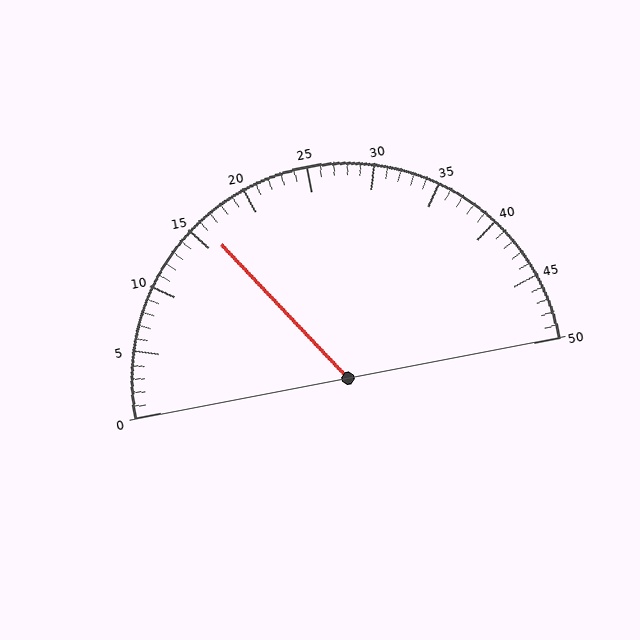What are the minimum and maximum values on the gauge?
The gauge ranges from 0 to 50.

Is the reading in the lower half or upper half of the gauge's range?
The reading is in the lower half of the range (0 to 50).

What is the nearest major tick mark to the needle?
The nearest major tick mark is 15.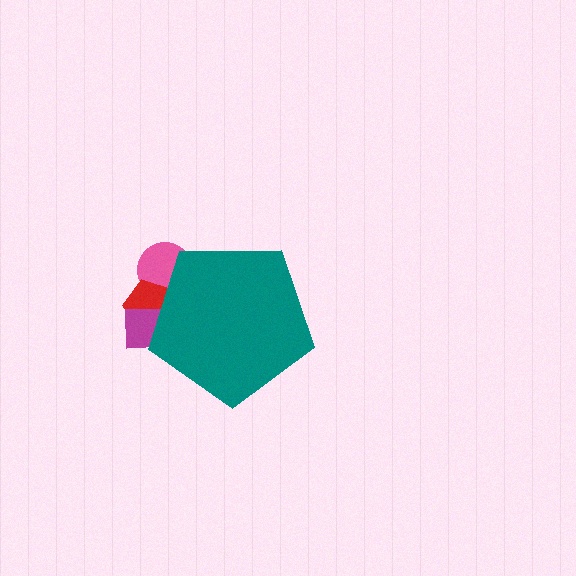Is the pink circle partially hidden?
Yes, the pink circle is partially hidden behind the teal pentagon.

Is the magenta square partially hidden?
Yes, the magenta square is partially hidden behind the teal pentagon.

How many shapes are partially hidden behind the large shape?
3 shapes are partially hidden.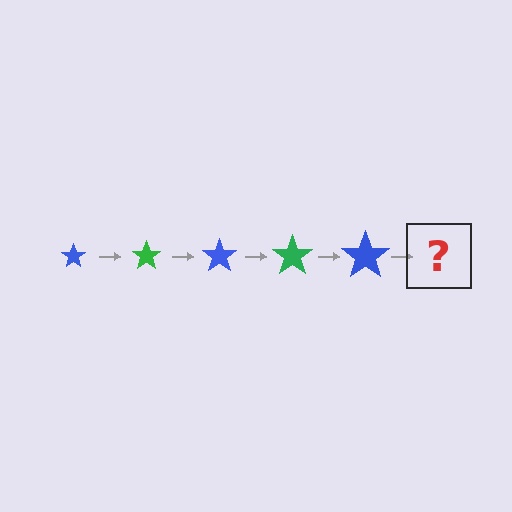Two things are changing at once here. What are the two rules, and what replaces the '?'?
The two rules are that the star grows larger each step and the color cycles through blue and green. The '?' should be a green star, larger than the previous one.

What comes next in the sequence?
The next element should be a green star, larger than the previous one.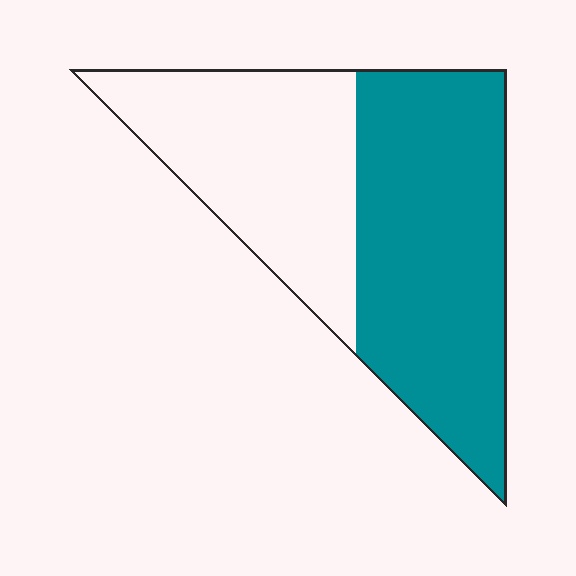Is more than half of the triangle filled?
Yes.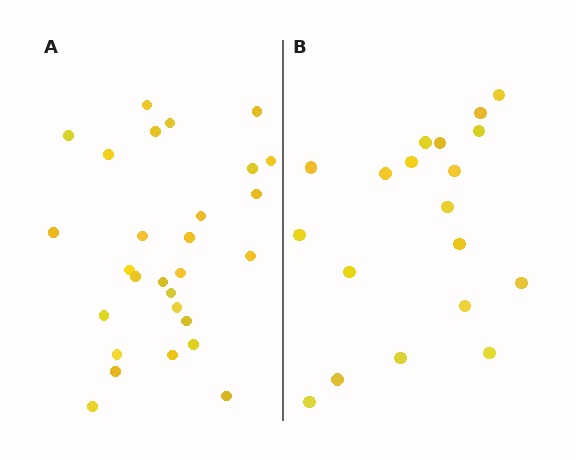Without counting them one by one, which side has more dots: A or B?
Region A (the left region) has more dots.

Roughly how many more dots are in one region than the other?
Region A has roughly 8 or so more dots than region B.